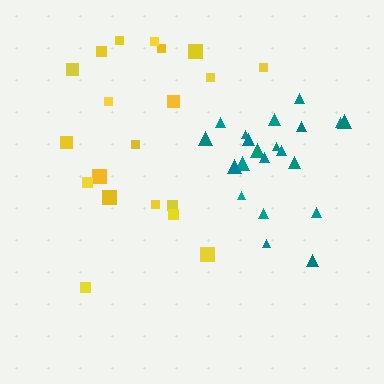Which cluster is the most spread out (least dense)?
Yellow.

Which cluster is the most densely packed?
Teal.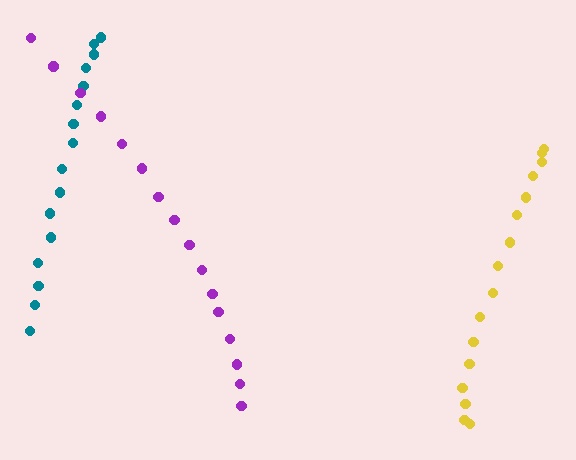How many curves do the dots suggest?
There are 3 distinct paths.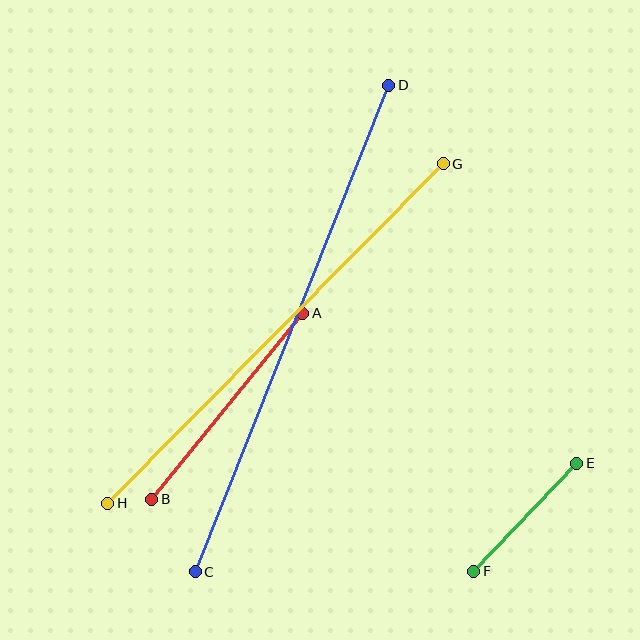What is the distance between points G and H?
The distance is approximately 477 pixels.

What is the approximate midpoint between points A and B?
The midpoint is at approximately (227, 406) pixels.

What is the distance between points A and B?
The distance is approximately 240 pixels.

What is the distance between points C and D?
The distance is approximately 523 pixels.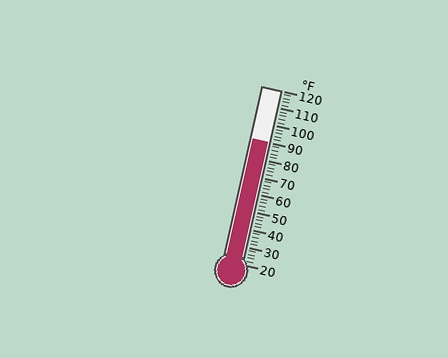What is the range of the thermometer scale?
The thermometer scale ranges from 20°F to 120°F.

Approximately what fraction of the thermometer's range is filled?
The thermometer is filled to approximately 70% of its range.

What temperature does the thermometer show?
The thermometer shows approximately 90°F.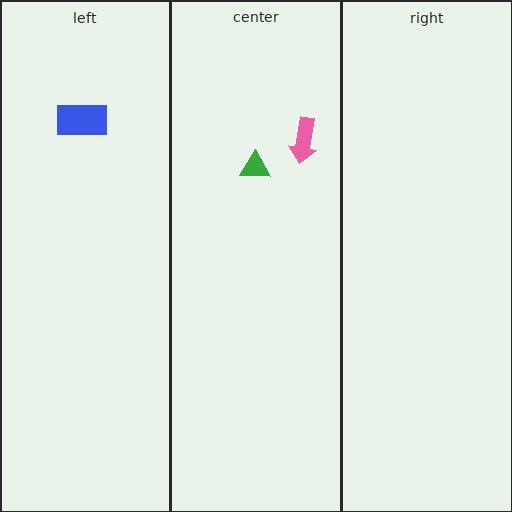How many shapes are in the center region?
2.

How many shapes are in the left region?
1.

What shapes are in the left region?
The blue rectangle.